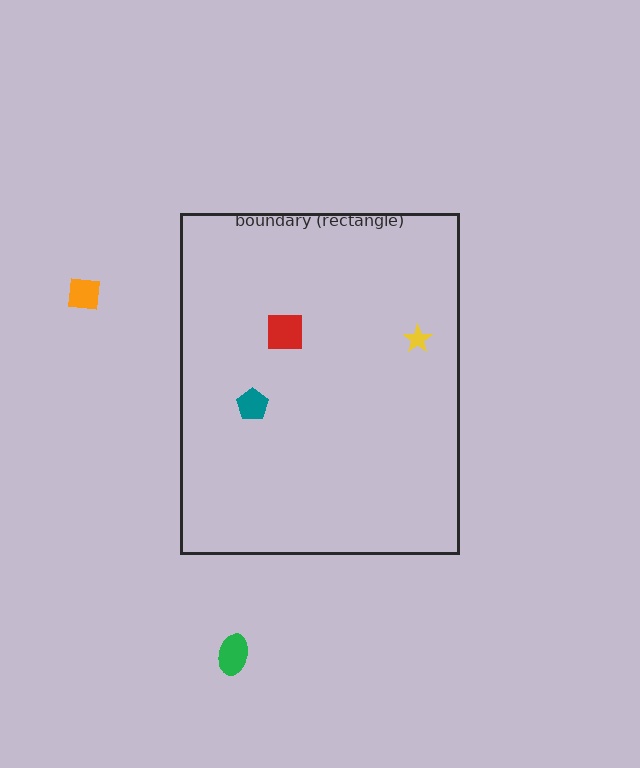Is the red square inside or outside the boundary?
Inside.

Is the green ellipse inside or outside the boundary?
Outside.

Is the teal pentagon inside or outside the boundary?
Inside.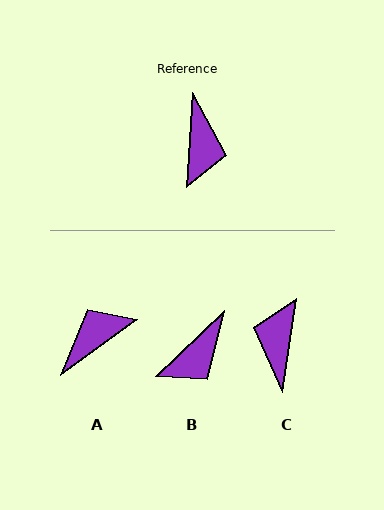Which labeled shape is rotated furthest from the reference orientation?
C, about 175 degrees away.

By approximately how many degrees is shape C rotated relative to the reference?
Approximately 175 degrees counter-clockwise.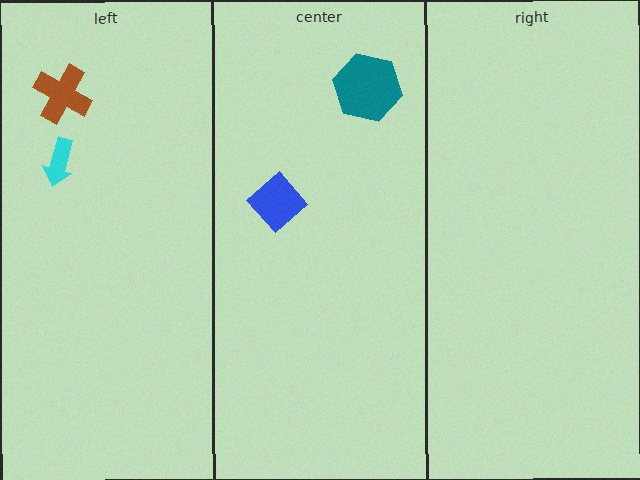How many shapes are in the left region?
2.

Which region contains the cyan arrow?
The left region.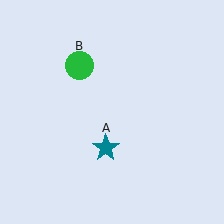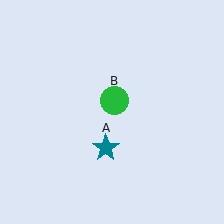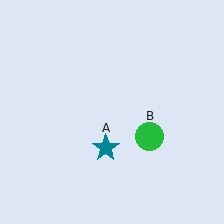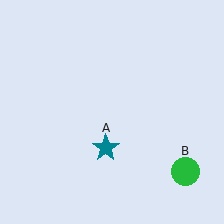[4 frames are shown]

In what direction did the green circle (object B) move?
The green circle (object B) moved down and to the right.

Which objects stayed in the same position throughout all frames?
Teal star (object A) remained stationary.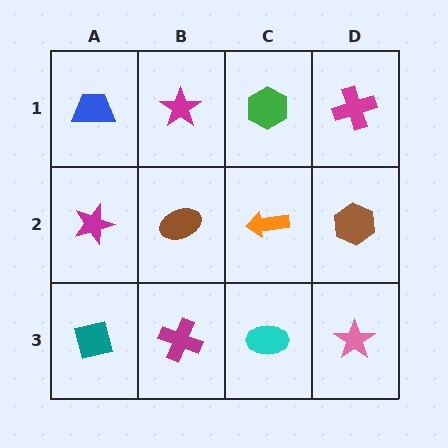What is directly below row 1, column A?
A magenta star.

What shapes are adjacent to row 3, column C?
An orange arrow (row 2, column C), a magenta cross (row 3, column B), a pink star (row 3, column D).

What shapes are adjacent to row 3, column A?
A magenta star (row 2, column A), a magenta cross (row 3, column B).